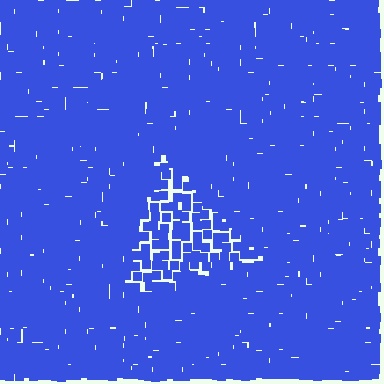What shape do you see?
I see a triangle.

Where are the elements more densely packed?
The elements are more densely packed outside the triangle boundary.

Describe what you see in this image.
The image contains small blue elements arranged at two different densities. A triangle-shaped region is visible where the elements are less densely packed than the surrounding area.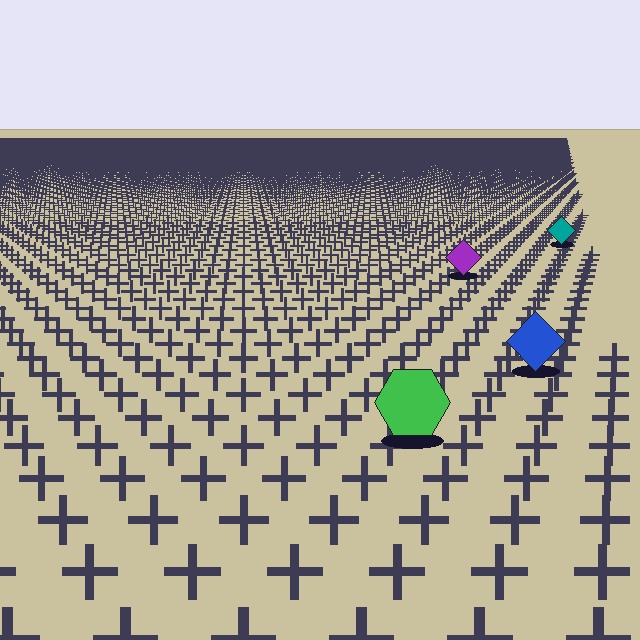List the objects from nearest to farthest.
From nearest to farthest: the green hexagon, the blue diamond, the purple diamond, the teal diamond.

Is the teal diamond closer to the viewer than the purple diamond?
No. The purple diamond is closer — you can tell from the texture gradient: the ground texture is coarser near it.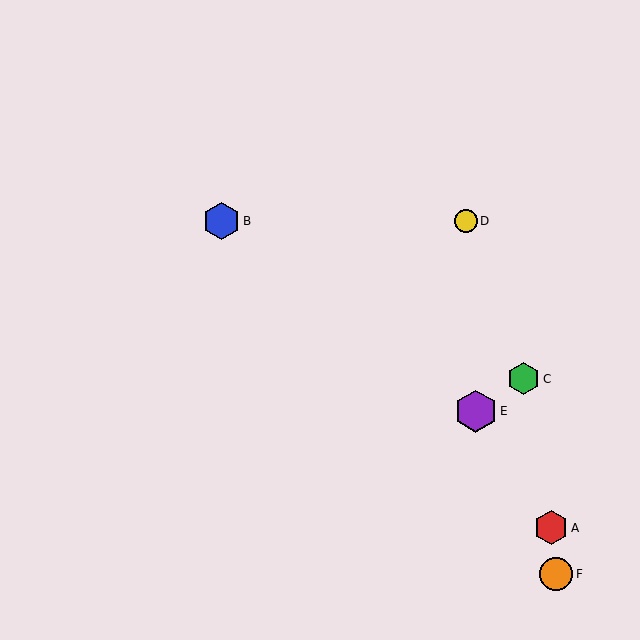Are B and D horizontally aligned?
Yes, both are at y≈221.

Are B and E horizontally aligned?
No, B is at y≈221 and E is at y≈411.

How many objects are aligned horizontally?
2 objects (B, D) are aligned horizontally.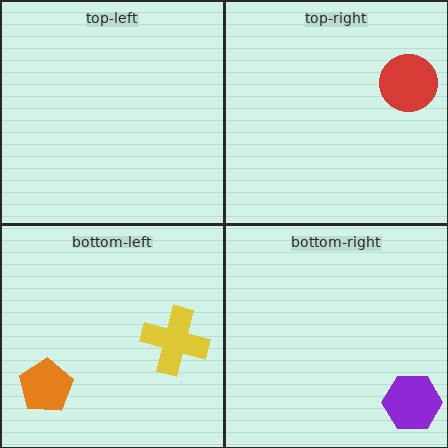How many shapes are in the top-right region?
1.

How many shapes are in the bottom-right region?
1.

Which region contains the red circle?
The top-right region.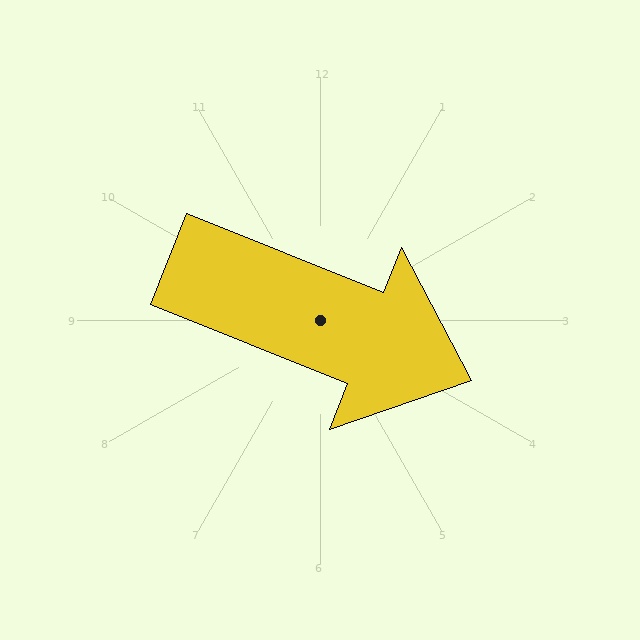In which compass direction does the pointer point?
East.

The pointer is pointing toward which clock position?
Roughly 4 o'clock.